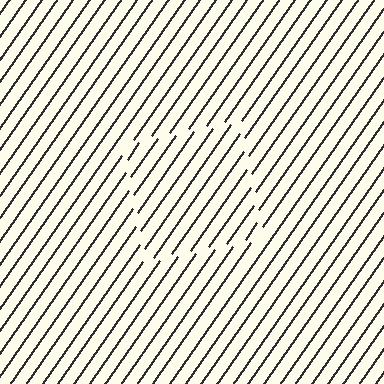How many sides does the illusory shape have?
4 sides — the line-ends trace a square.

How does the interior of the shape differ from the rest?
The interior of the shape contains the same grating, shifted by half a period — the contour is defined by the phase discontinuity where line-ends from the inner and outer gratings abut.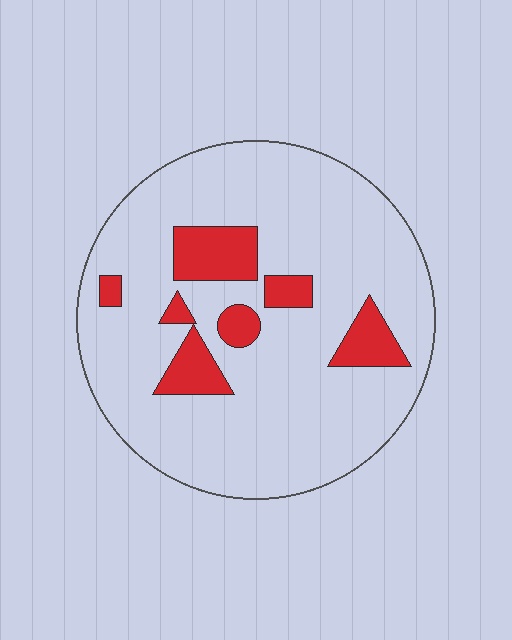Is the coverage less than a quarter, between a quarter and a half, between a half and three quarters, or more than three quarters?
Less than a quarter.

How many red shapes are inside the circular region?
7.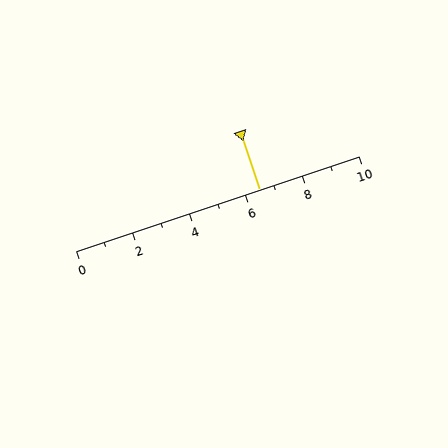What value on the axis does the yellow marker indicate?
The marker indicates approximately 6.5.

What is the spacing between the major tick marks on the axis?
The major ticks are spaced 2 apart.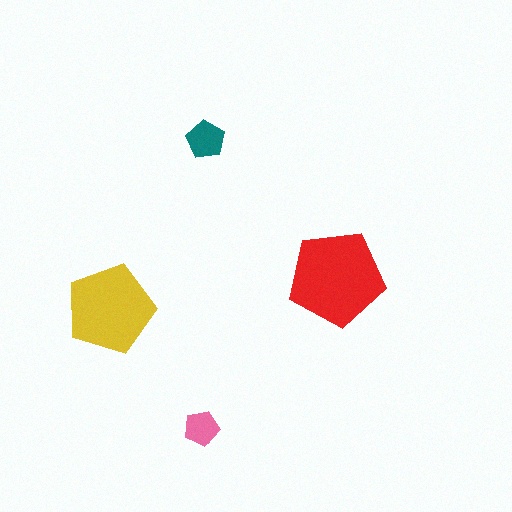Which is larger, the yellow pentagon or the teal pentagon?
The yellow one.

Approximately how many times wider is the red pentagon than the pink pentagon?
About 2.5 times wider.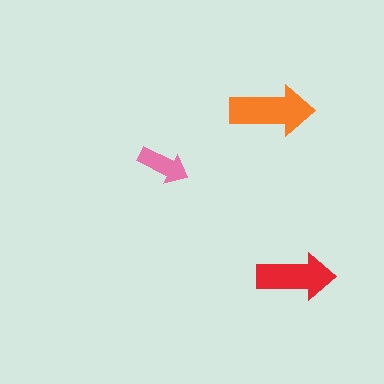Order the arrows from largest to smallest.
the orange one, the red one, the pink one.